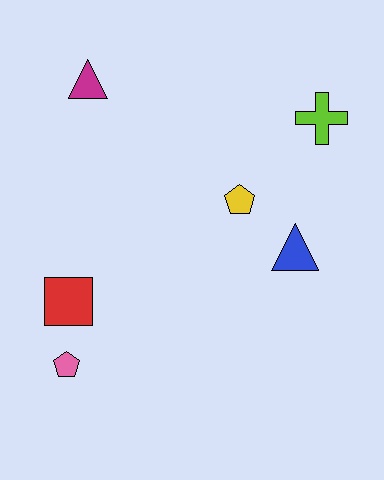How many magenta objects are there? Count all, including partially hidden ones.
There is 1 magenta object.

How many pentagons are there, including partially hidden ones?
There are 2 pentagons.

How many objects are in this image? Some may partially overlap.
There are 6 objects.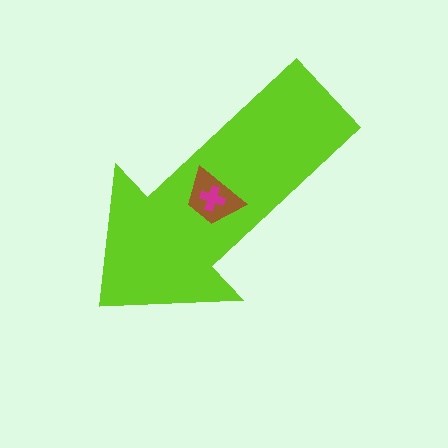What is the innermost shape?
The magenta cross.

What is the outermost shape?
The lime arrow.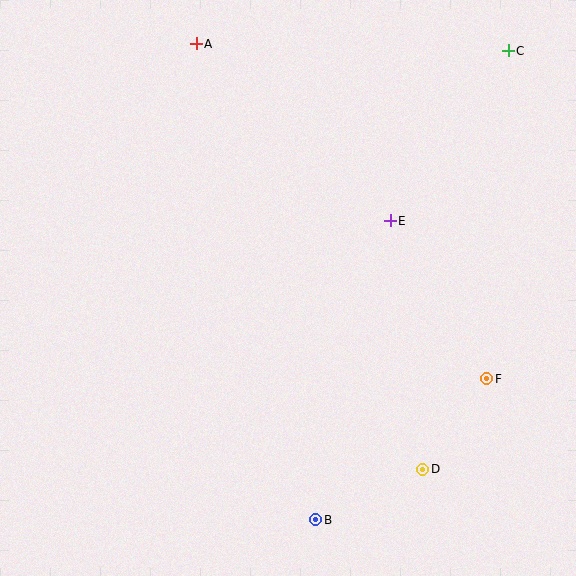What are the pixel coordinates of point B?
Point B is at (316, 520).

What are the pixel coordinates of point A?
Point A is at (196, 44).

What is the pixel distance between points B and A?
The distance between B and A is 491 pixels.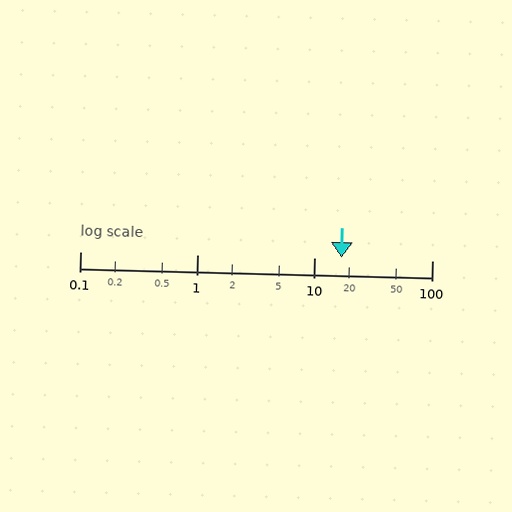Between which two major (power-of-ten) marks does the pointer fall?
The pointer is between 10 and 100.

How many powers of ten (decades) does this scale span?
The scale spans 3 decades, from 0.1 to 100.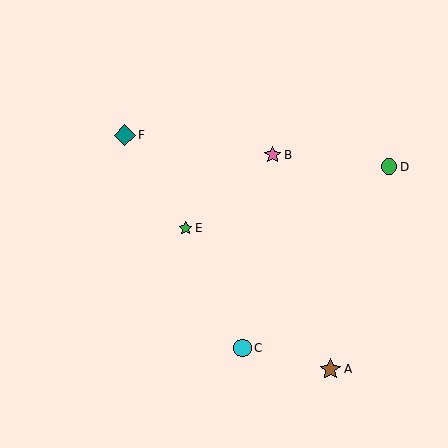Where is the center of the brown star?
The center of the brown star is at (330, 369).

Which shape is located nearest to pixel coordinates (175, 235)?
The green star (labeled E) at (185, 228) is nearest to that location.